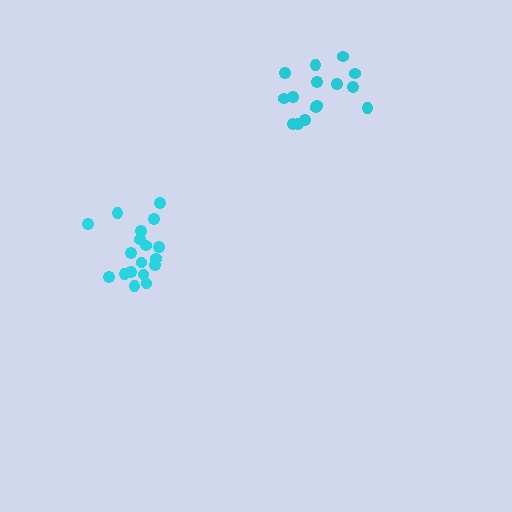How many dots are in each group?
Group 1: 15 dots, Group 2: 18 dots (33 total).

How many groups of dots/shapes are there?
There are 2 groups.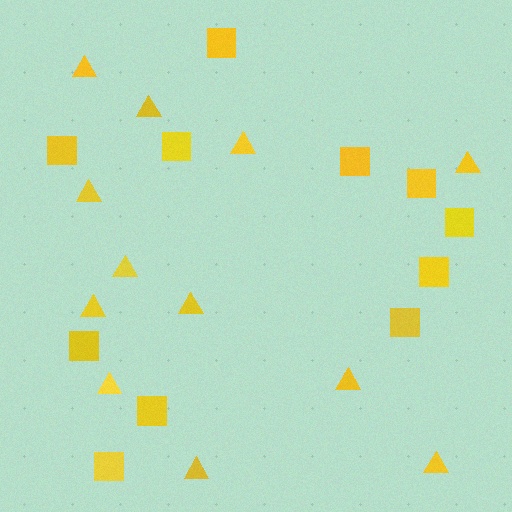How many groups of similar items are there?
There are 2 groups: one group of squares (11) and one group of triangles (12).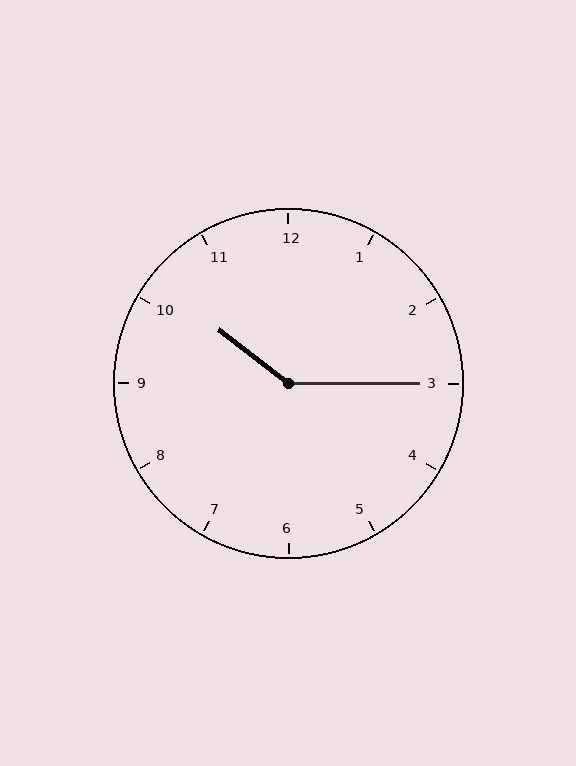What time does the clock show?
10:15.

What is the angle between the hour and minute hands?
Approximately 142 degrees.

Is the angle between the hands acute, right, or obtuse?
It is obtuse.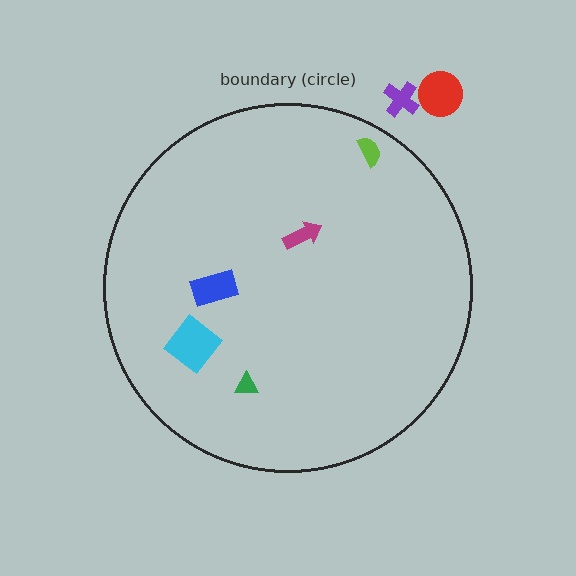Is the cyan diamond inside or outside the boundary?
Inside.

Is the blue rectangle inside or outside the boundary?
Inside.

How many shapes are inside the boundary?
5 inside, 2 outside.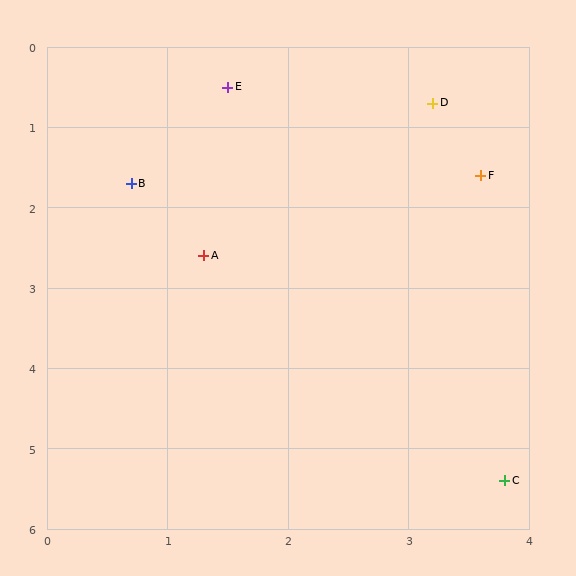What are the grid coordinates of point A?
Point A is at approximately (1.3, 2.6).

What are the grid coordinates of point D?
Point D is at approximately (3.2, 0.7).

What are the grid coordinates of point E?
Point E is at approximately (1.5, 0.5).